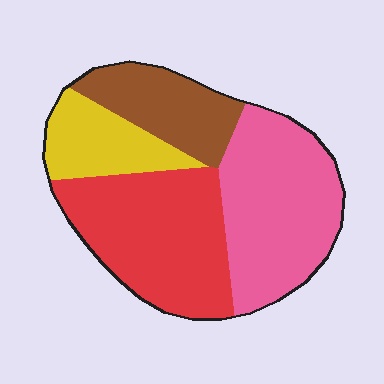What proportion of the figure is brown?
Brown covers 17% of the figure.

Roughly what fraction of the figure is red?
Red takes up about one third (1/3) of the figure.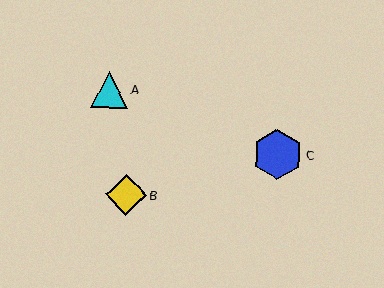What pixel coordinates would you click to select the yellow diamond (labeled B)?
Click at (126, 195) to select the yellow diamond B.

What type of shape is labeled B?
Shape B is a yellow diamond.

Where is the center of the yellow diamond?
The center of the yellow diamond is at (126, 195).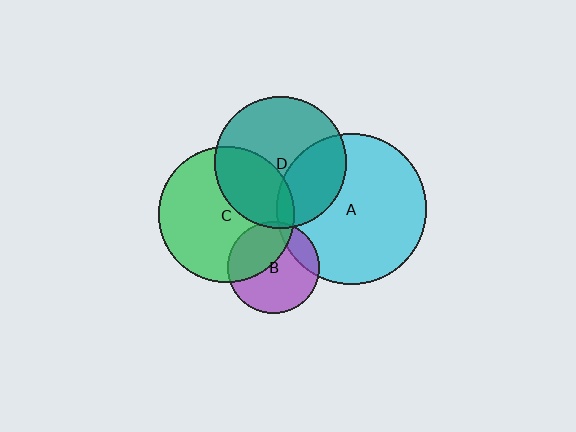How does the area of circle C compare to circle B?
Approximately 2.2 times.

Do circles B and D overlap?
Yes.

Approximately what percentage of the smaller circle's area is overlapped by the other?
Approximately 5%.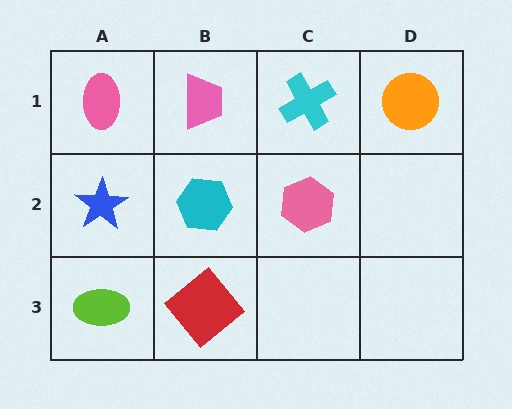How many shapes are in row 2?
3 shapes.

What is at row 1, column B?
A pink trapezoid.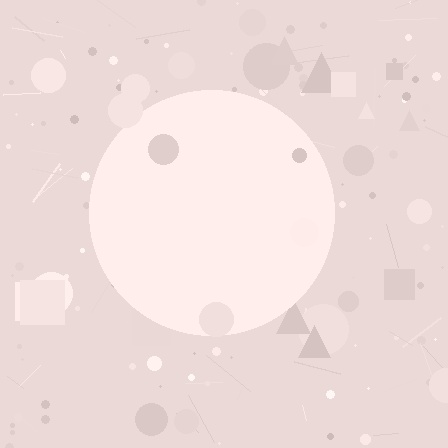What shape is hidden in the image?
A circle is hidden in the image.